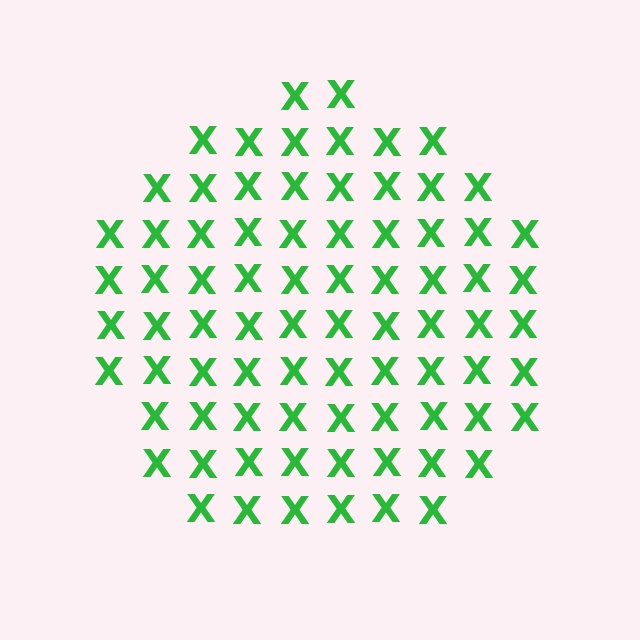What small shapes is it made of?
It is made of small letter X's.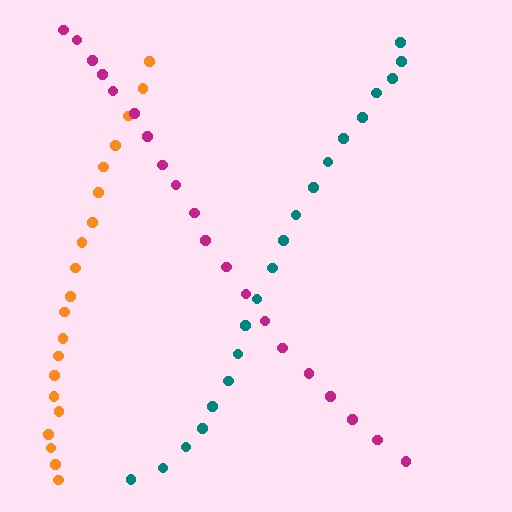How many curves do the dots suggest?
There are 3 distinct paths.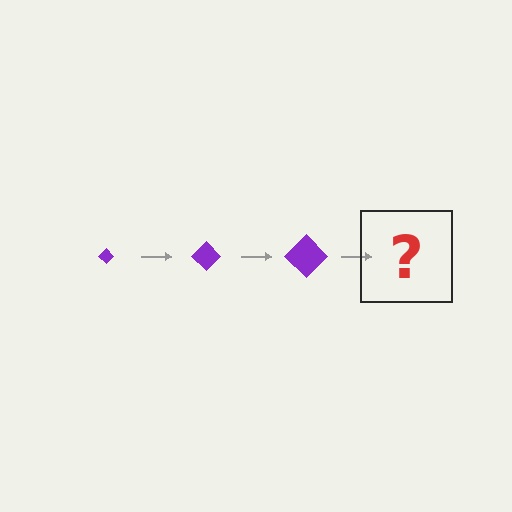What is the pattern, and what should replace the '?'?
The pattern is that the diamond gets progressively larger each step. The '?' should be a purple diamond, larger than the previous one.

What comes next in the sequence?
The next element should be a purple diamond, larger than the previous one.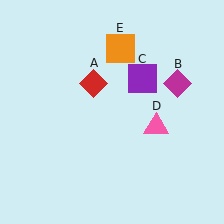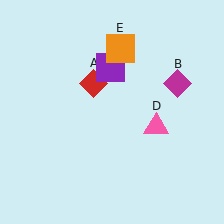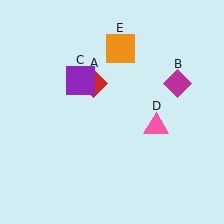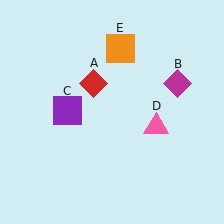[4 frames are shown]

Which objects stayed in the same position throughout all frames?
Red diamond (object A) and magenta diamond (object B) and pink triangle (object D) and orange square (object E) remained stationary.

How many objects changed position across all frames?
1 object changed position: purple square (object C).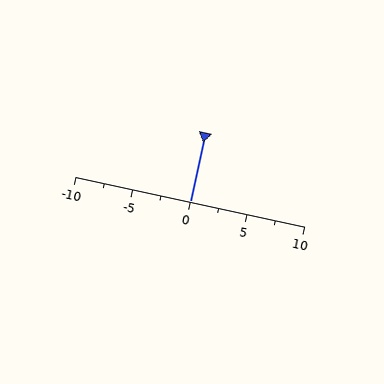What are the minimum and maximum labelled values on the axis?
The axis runs from -10 to 10.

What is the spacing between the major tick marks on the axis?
The major ticks are spaced 5 apart.